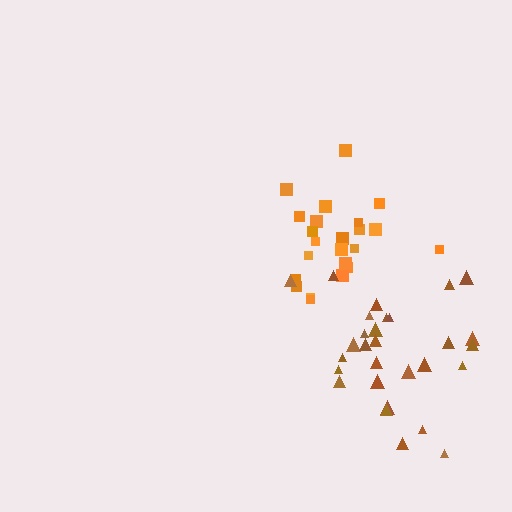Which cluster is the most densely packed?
Orange.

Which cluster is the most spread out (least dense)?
Brown.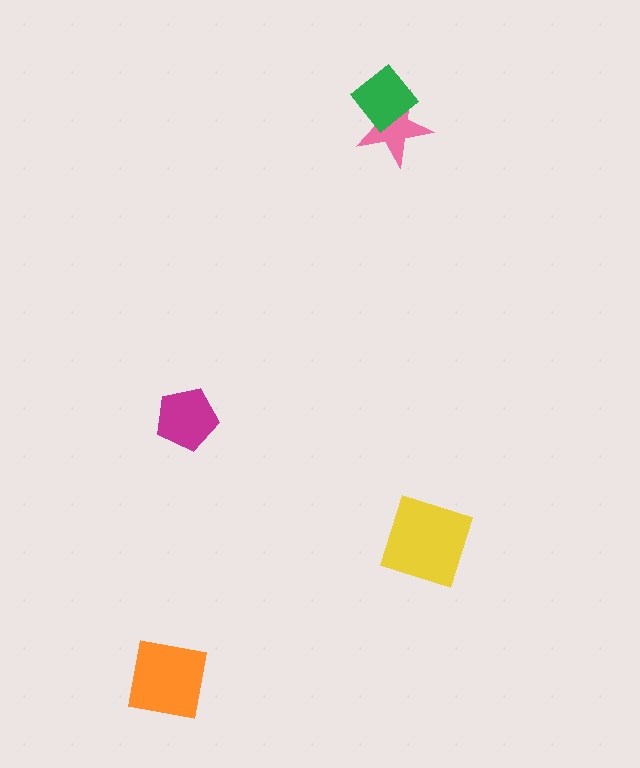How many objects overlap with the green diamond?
1 object overlaps with the green diamond.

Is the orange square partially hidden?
No, no other shape covers it.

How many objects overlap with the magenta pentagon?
0 objects overlap with the magenta pentagon.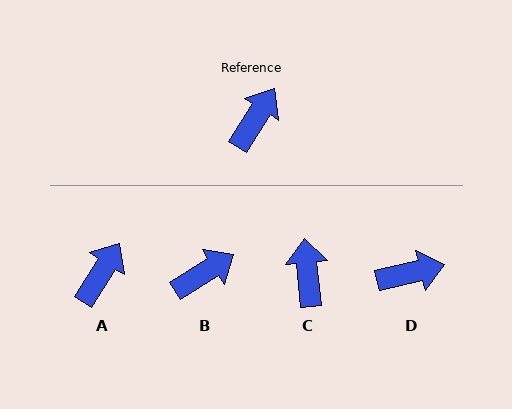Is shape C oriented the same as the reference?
No, it is off by about 38 degrees.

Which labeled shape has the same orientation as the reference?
A.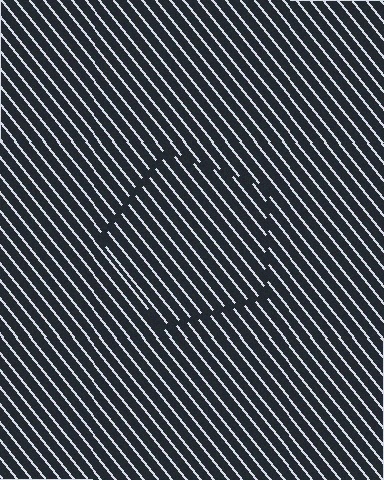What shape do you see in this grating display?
An illusory pentagon. The interior of the shape contains the same grating, shifted by half a period — the contour is defined by the phase discontinuity where line-ends from the inner and outer gratings abut.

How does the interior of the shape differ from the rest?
The interior of the shape contains the same grating, shifted by half a period — the contour is defined by the phase discontinuity where line-ends from the inner and outer gratings abut.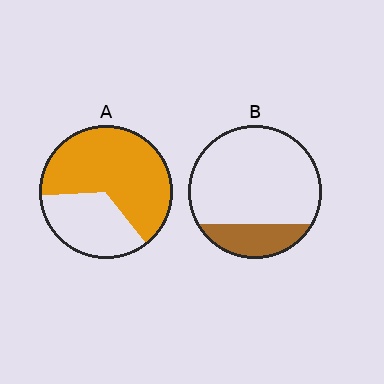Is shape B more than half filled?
No.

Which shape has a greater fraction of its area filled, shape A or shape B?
Shape A.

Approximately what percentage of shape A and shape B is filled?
A is approximately 65% and B is approximately 20%.